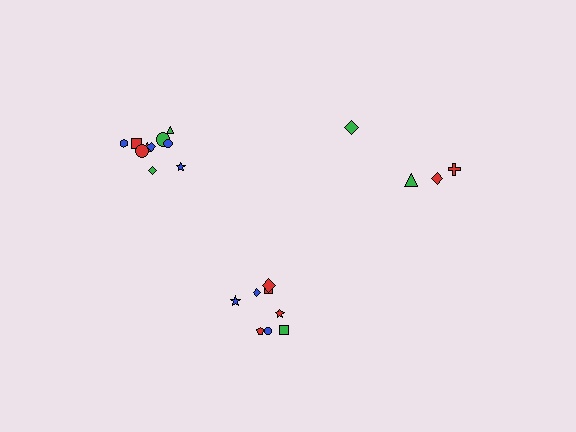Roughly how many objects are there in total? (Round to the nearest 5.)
Roughly 20 objects in total.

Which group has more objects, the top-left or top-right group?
The top-left group.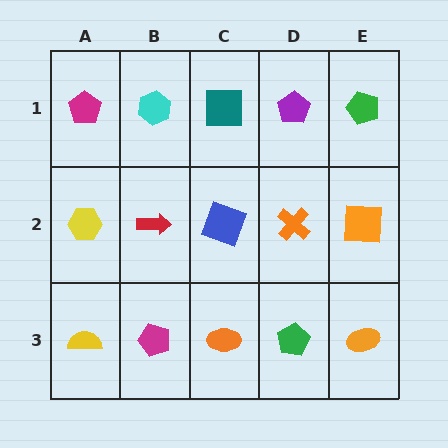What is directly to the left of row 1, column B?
A magenta pentagon.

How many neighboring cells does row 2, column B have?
4.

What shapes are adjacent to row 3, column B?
A red arrow (row 2, column B), a yellow semicircle (row 3, column A), an orange ellipse (row 3, column C).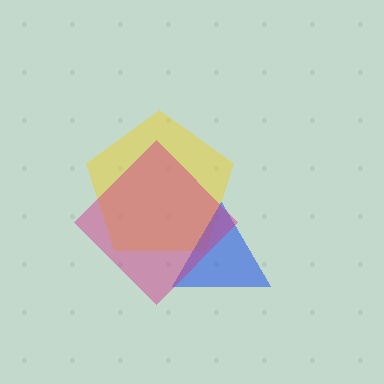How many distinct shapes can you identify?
There are 3 distinct shapes: a yellow pentagon, a blue triangle, a magenta diamond.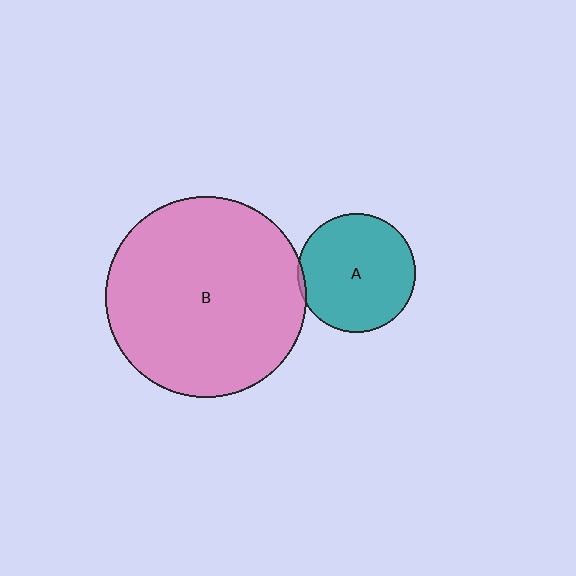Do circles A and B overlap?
Yes.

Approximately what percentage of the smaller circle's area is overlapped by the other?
Approximately 5%.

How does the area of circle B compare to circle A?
Approximately 2.9 times.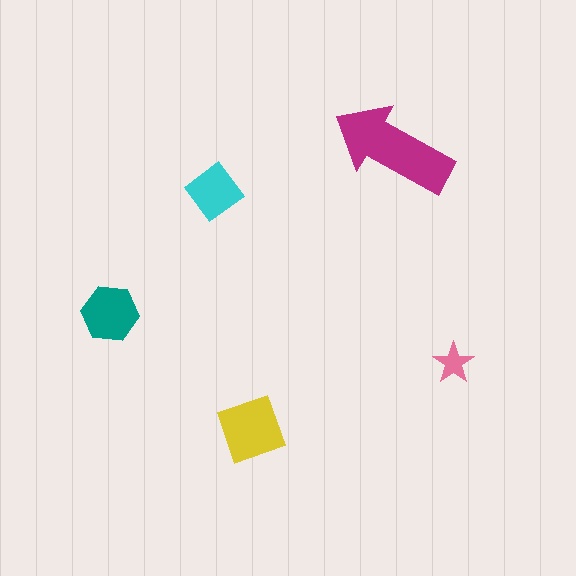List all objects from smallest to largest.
The pink star, the cyan diamond, the teal hexagon, the yellow square, the magenta arrow.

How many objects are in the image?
There are 5 objects in the image.